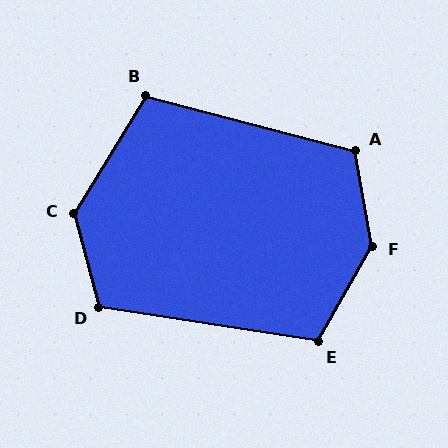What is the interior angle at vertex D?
Approximately 114 degrees (obtuse).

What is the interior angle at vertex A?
Approximately 115 degrees (obtuse).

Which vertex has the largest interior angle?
F, at approximately 140 degrees.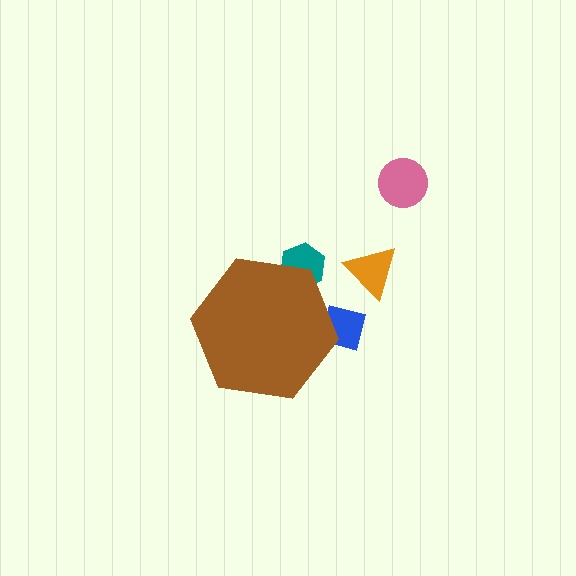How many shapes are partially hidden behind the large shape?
2 shapes are partially hidden.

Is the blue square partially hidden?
Yes, the blue square is partially hidden behind the brown hexagon.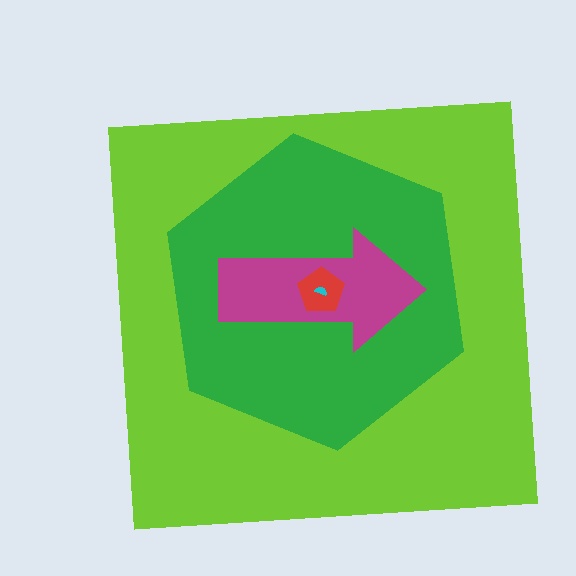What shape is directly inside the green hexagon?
The magenta arrow.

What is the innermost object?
The cyan semicircle.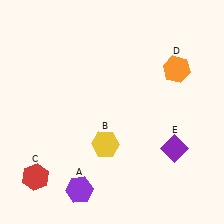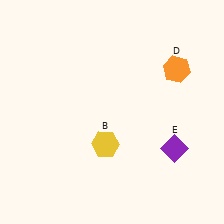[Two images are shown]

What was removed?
The red hexagon (C), the purple hexagon (A) were removed in Image 2.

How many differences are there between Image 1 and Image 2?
There are 2 differences between the two images.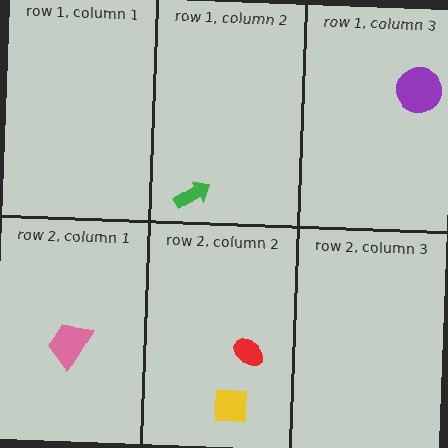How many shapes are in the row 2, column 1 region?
1.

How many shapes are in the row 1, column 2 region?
1.